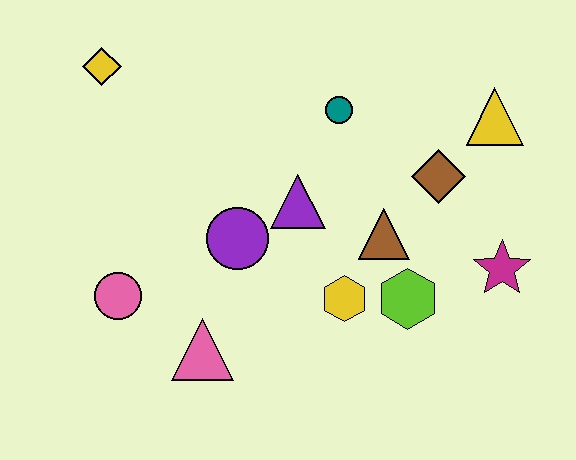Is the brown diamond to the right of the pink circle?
Yes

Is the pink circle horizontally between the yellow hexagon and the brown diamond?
No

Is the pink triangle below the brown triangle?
Yes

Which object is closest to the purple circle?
The purple triangle is closest to the purple circle.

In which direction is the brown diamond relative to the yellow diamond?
The brown diamond is to the right of the yellow diamond.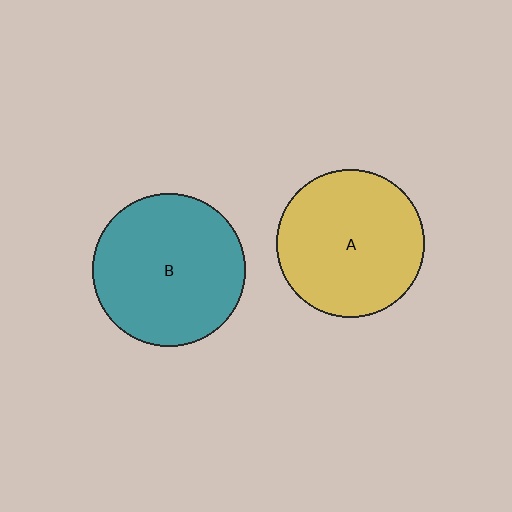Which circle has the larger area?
Circle B (teal).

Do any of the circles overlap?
No, none of the circles overlap.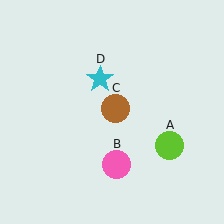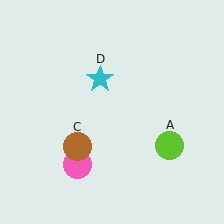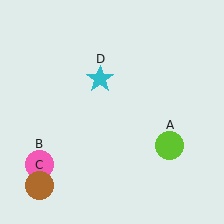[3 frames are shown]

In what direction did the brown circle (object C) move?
The brown circle (object C) moved down and to the left.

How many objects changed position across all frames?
2 objects changed position: pink circle (object B), brown circle (object C).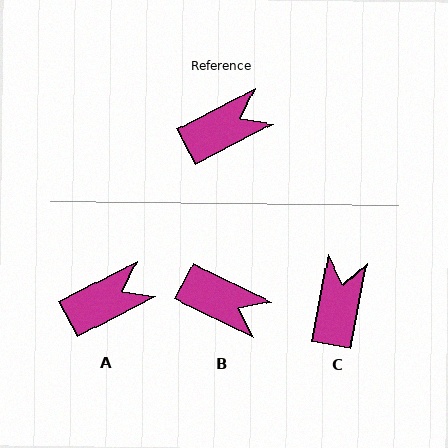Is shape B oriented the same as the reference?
No, it is off by about 54 degrees.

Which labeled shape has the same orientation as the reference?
A.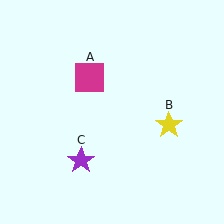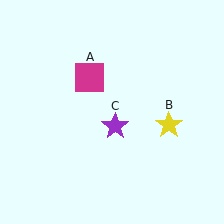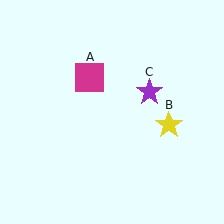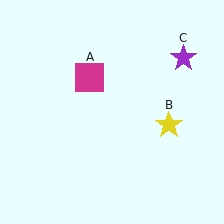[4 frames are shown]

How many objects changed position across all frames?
1 object changed position: purple star (object C).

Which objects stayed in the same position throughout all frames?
Magenta square (object A) and yellow star (object B) remained stationary.